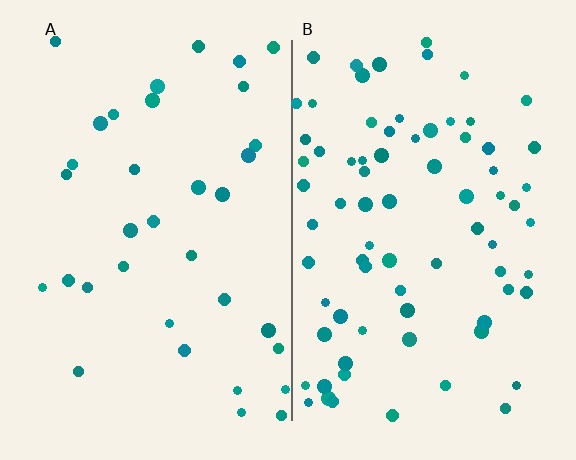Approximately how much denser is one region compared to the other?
Approximately 2.2× — region B over region A.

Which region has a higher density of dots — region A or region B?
B (the right).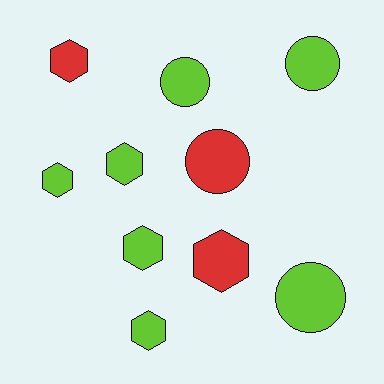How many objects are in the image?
There are 10 objects.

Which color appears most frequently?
Lime, with 7 objects.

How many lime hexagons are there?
There are 4 lime hexagons.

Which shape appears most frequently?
Hexagon, with 6 objects.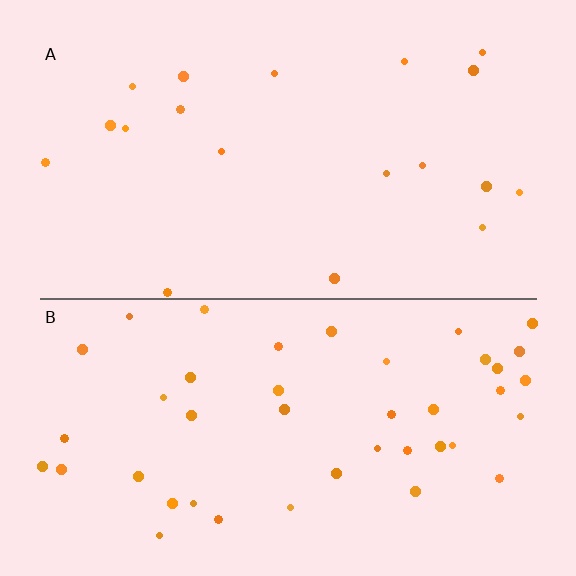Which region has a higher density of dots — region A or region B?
B (the bottom).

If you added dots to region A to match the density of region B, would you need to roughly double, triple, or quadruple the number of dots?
Approximately double.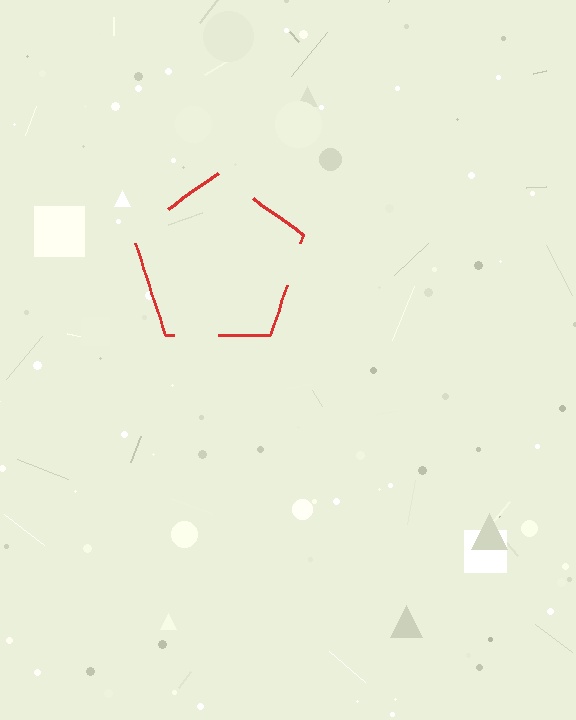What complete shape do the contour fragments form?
The contour fragments form a pentagon.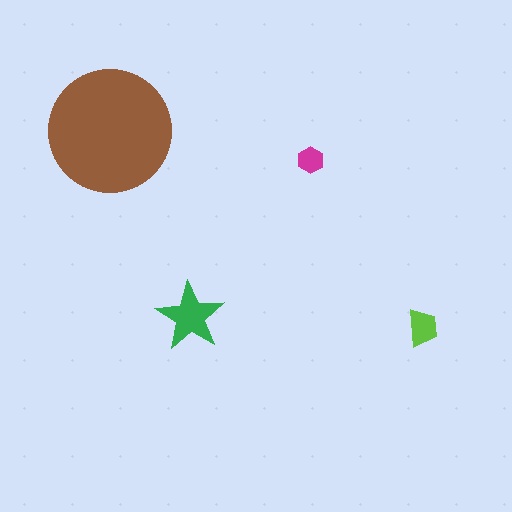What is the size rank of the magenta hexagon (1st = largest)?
4th.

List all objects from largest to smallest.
The brown circle, the green star, the lime trapezoid, the magenta hexagon.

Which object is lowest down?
The lime trapezoid is bottommost.